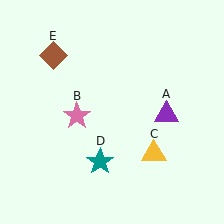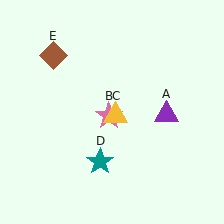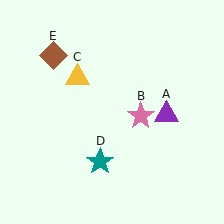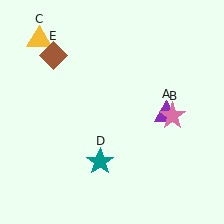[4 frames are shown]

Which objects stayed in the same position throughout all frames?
Purple triangle (object A) and teal star (object D) and brown diamond (object E) remained stationary.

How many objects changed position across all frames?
2 objects changed position: pink star (object B), yellow triangle (object C).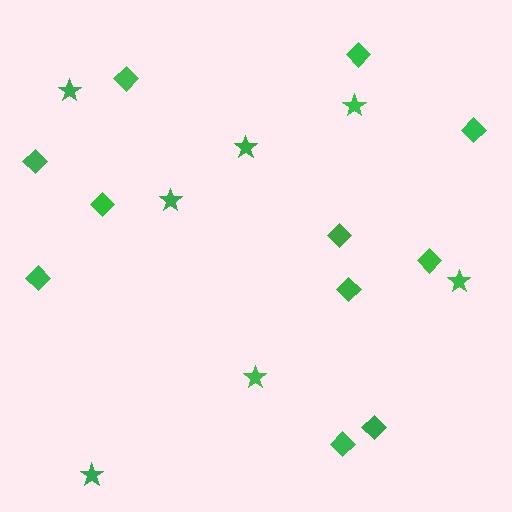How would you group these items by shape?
There are 2 groups: one group of stars (7) and one group of diamonds (11).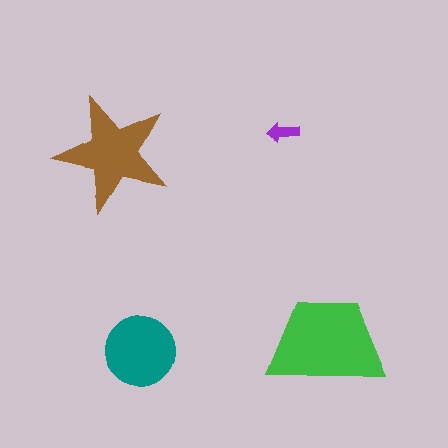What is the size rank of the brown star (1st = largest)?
2nd.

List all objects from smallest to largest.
The purple arrow, the teal circle, the brown star, the green trapezoid.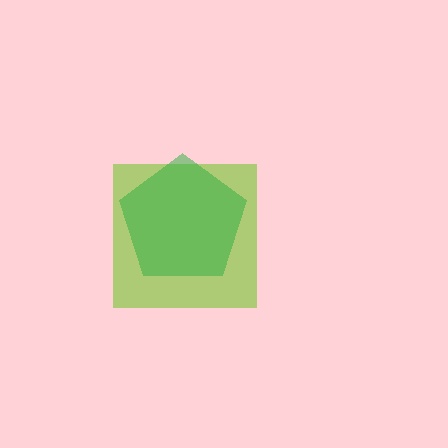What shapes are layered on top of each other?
The layered shapes are: a lime square, a green pentagon.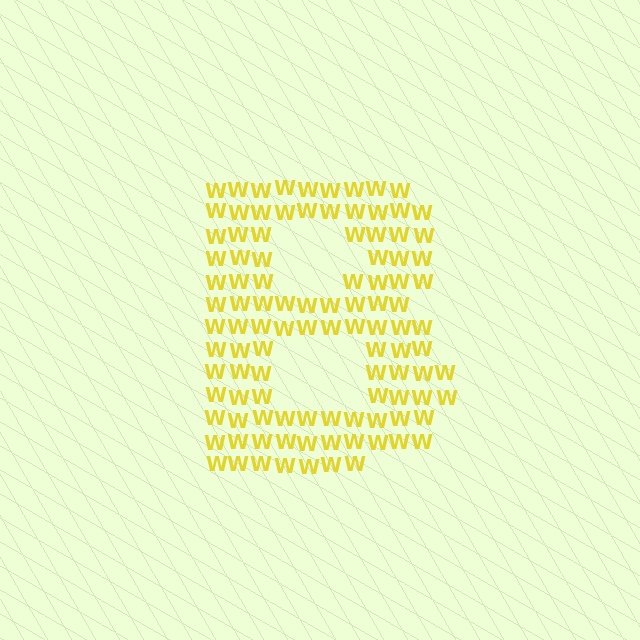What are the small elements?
The small elements are letter W's.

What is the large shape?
The large shape is the letter B.